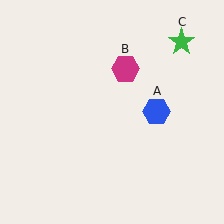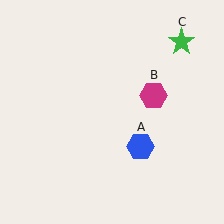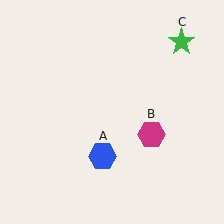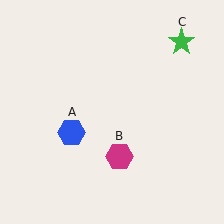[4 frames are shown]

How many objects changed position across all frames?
2 objects changed position: blue hexagon (object A), magenta hexagon (object B).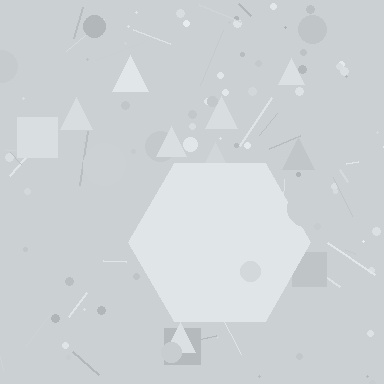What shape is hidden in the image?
A hexagon is hidden in the image.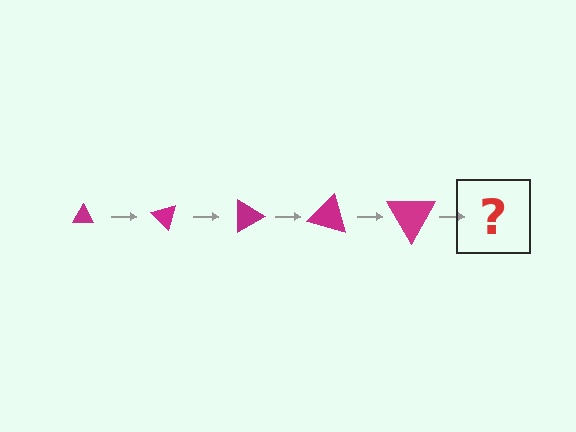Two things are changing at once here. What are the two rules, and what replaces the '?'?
The two rules are that the triangle grows larger each step and it rotates 45 degrees each step. The '?' should be a triangle, larger than the previous one and rotated 225 degrees from the start.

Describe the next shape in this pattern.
It should be a triangle, larger than the previous one and rotated 225 degrees from the start.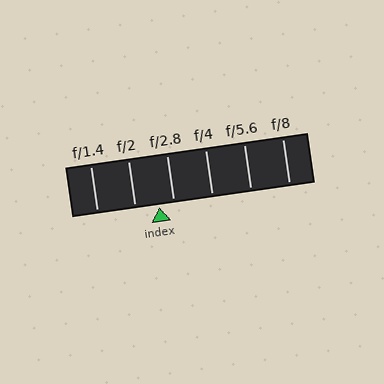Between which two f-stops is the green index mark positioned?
The index mark is between f/2 and f/2.8.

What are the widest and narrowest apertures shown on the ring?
The widest aperture shown is f/1.4 and the narrowest is f/8.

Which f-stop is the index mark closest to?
The index mark is closest to f/2.8.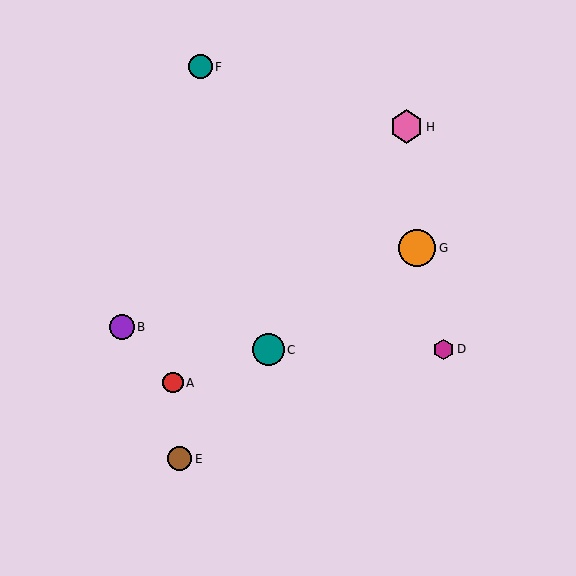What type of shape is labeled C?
Shape C is a teal circle.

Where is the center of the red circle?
The center of the red circle is at (173, 383).